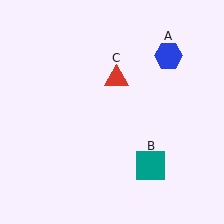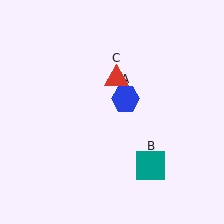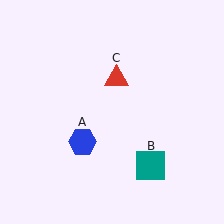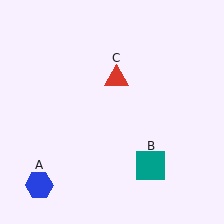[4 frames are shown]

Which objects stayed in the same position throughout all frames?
Teal square (object B) and red triangle (object C) remained stationary.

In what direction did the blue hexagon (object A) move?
The blue hexagon (object A) moved down and to the left.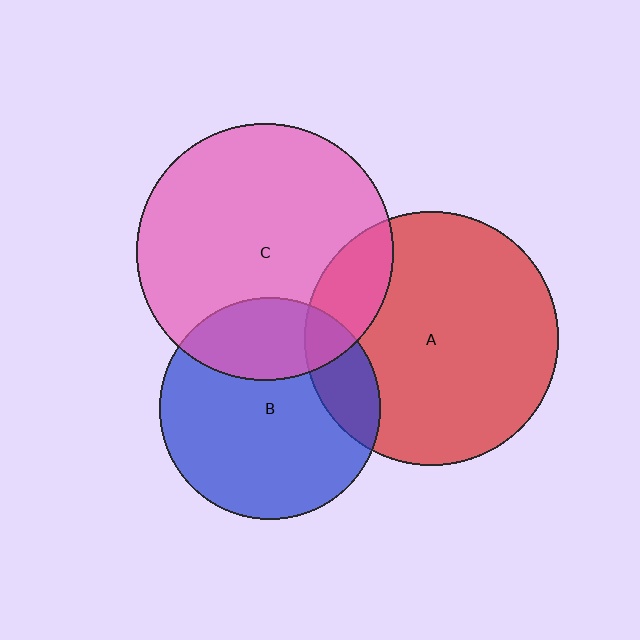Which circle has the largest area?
Circle C (pink).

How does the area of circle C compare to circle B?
Approximately 1.3 times.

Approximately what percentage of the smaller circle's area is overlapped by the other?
Approximately 25%.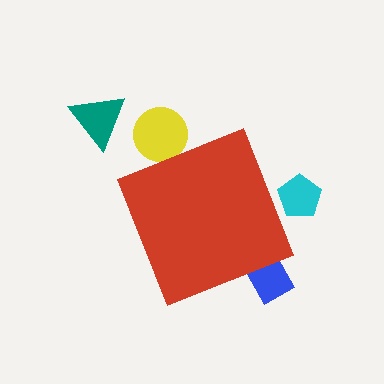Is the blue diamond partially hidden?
Yes, the blue diamond is partially hidden behind the red diamond.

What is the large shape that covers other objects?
A red diamond.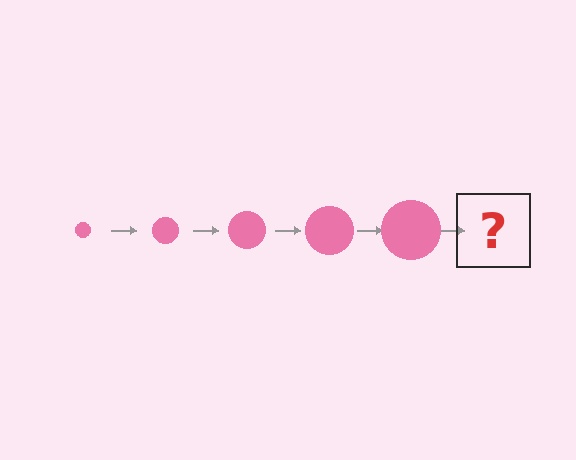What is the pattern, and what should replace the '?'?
The pattern is that the circle gets progressively larger each step. The '?' should be a pink circle, larger than the previous one.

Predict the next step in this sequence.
The next step is a pink circle, larger than the previous one.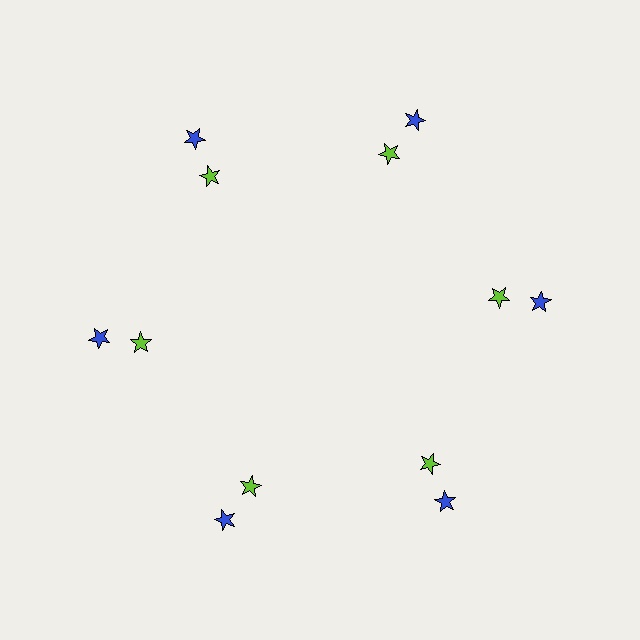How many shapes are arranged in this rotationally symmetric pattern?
There are 12 shapes, arranged in 6 groups of 2.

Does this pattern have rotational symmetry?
Yes, this pattern has 6-fold rotational symmetry. It looks the same after rotating 60 degrees around the center.